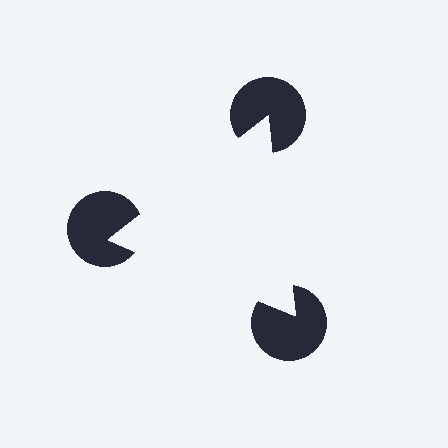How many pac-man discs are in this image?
There are 3 — one at each vertex of the illusory triangle.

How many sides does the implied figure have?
3 sides.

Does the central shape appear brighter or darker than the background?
It typically appears slightly brighter than the background, even though no actual brightness change is drawn.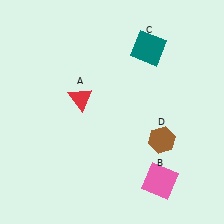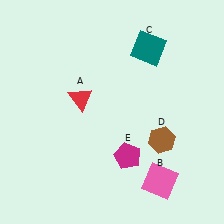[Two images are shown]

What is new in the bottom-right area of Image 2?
A magenta pentagon (E) was added in the bottom-right area of Image 2.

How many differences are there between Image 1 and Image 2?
There is 1 difference between the two images.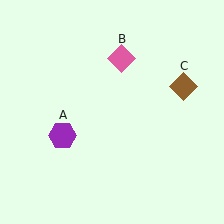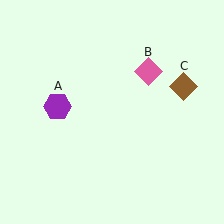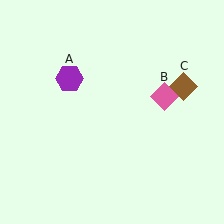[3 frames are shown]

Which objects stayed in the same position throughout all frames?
Brown diamond (object C) remained stationary.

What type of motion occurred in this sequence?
The purple hexagon (object A), pink diamond (object B) rotated clockwise around the center of the scene.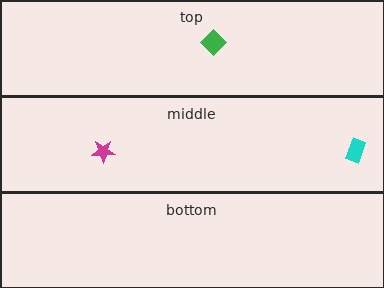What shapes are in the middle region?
The magenta star, the cyan rectangle.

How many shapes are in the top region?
1.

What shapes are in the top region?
The green diamond.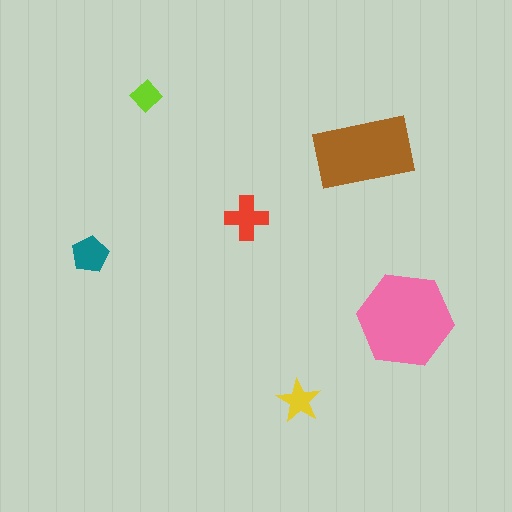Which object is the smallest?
The lime diamond.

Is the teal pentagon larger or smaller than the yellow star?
Larger.